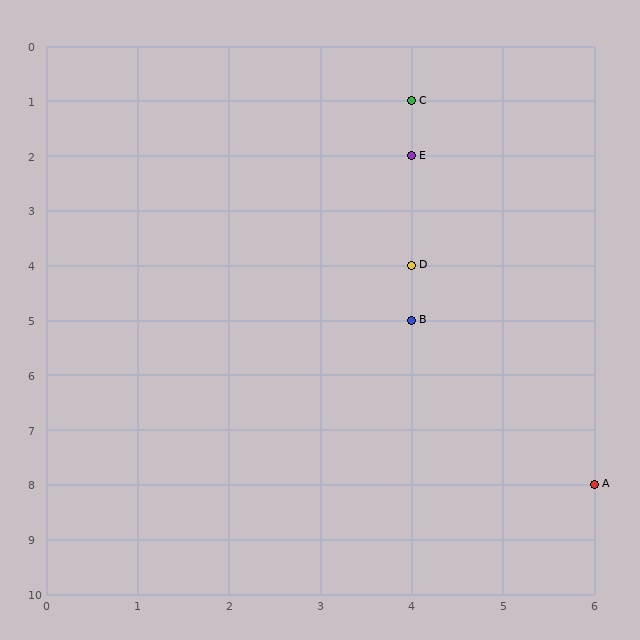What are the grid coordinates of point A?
Point A is at grid coordinates (6, 8).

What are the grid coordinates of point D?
Point D is at grid coordinates (4, 4).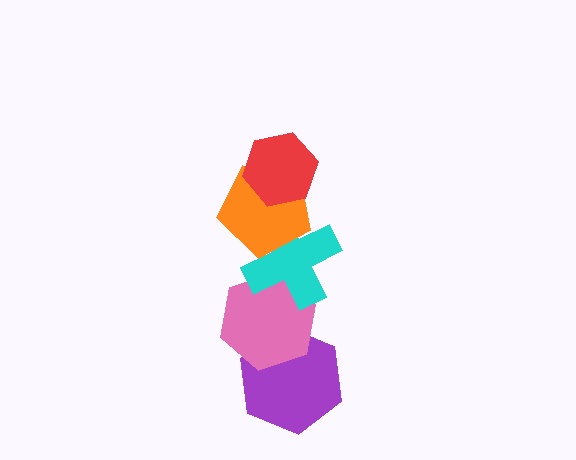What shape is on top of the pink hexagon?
The cyan cross is on top of the pink hexagon.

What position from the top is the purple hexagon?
The purple hexagon is 5th from the top.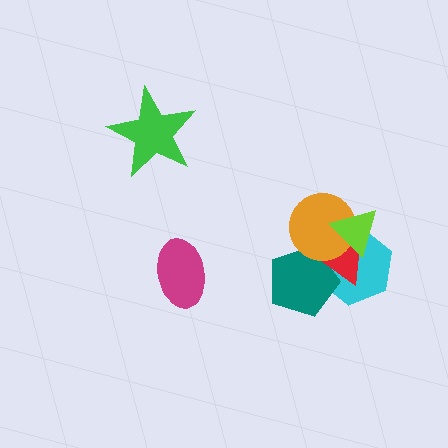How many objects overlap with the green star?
0 objects overlap with the green star.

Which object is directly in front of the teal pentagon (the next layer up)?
The red triangle is directly in front of the teal pentagon.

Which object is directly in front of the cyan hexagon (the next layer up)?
The teal pentagon is directly in front of the cyan hexagon.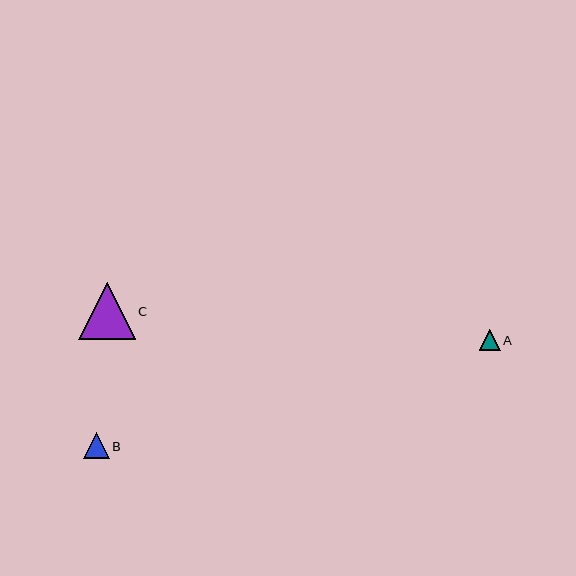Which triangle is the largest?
Triangle C is the largest with a size of approximately 56 pixels.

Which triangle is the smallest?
Triangle A is the smallest with a size of approximately 21 pixels.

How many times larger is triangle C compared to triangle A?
Triangle C is approximately 2.6 times the size of triangle A.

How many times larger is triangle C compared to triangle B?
Triangle C is approximately 2.2 times the size of triangle B.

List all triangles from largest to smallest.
From largest to smallest: C, B, A.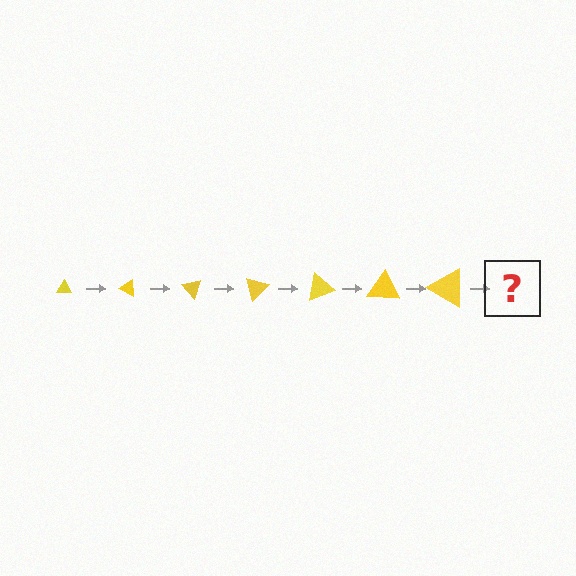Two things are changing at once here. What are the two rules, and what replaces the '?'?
The two rules are that the triangle grows larger each step and it rotates 25 degrees each step. The '?' should be a triangle, larger than the previous one and rotated 175 degrees from the start.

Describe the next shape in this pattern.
It should be a triangle, larger than the previous one and rotated 175 degrees from the start.